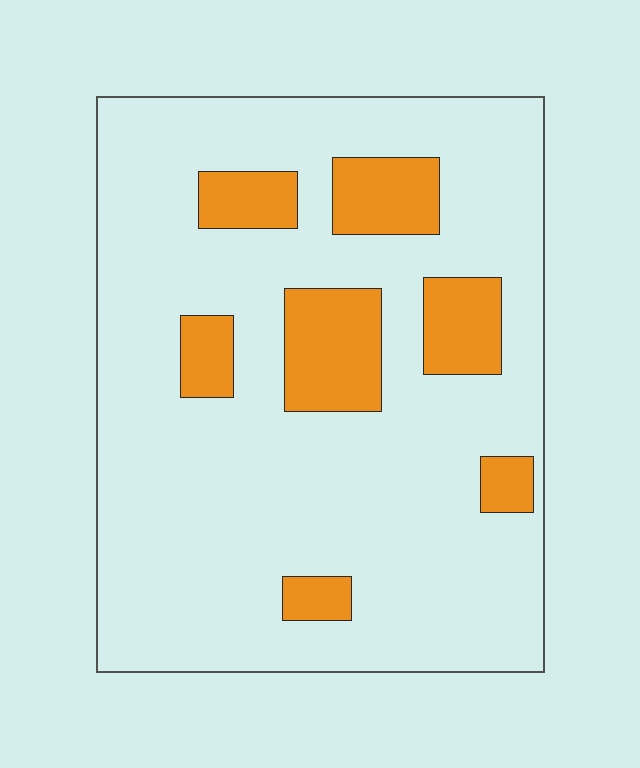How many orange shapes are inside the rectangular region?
7.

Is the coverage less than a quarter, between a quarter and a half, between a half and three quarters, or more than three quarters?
Less than a quarter.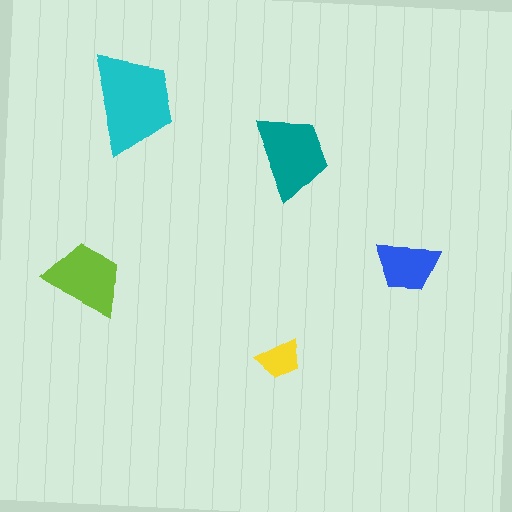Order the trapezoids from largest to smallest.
the cyan one, the teal one, the lime one, the blue one, the yellow one.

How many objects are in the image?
There are 5 objects in the image.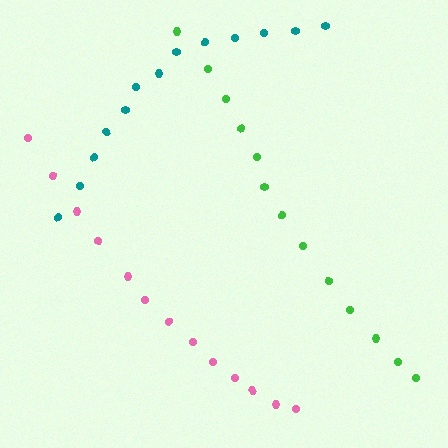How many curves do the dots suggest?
There are 3 distinct paths.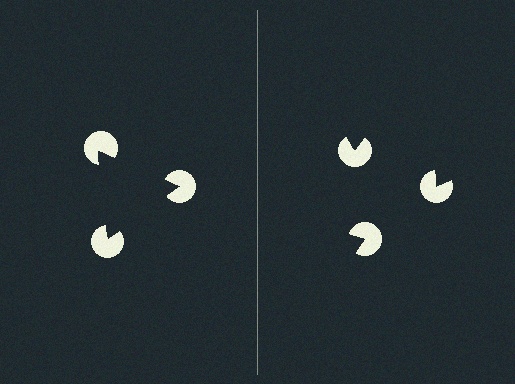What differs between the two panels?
The pac-man discs are positioned identically on both sides; only the wedge orientations differ. On the left they align to a triangle; on the right they are misaligned.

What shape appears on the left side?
An illusory triangle.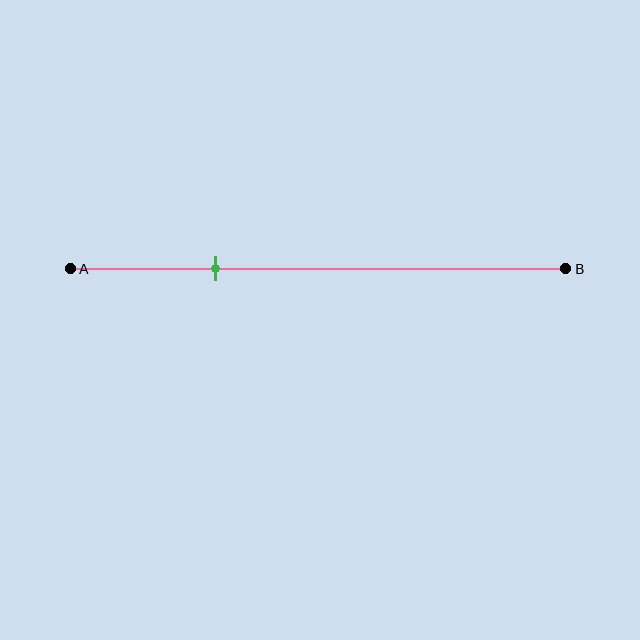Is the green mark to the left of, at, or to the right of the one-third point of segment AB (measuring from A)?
The green mark is to the left of the one-third point of segment AB.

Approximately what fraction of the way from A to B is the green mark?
The green mark is approximately 30% of the way from A to B.